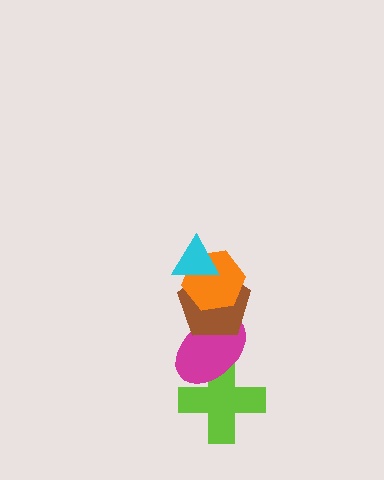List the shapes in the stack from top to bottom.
From top to bottom: the cyan triangle, the orange hexagon, the brown pentagon, the magenta ellipse, the lime cross.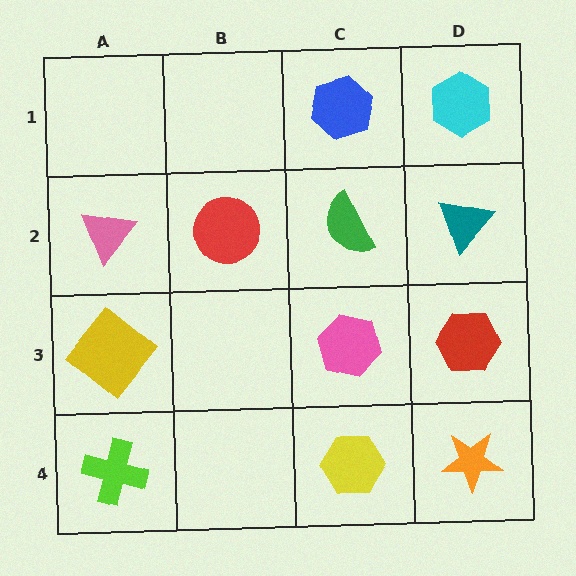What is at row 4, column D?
An orange star.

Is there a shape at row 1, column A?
No, that cell is empty.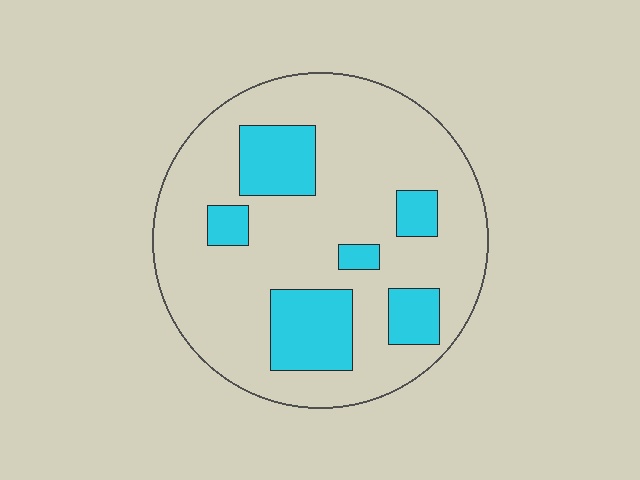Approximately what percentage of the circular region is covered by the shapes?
Approximately 20%.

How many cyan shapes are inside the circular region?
6.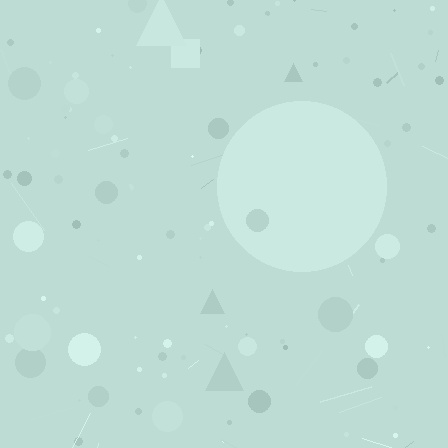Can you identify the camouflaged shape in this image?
The camouflaged shape is a circle.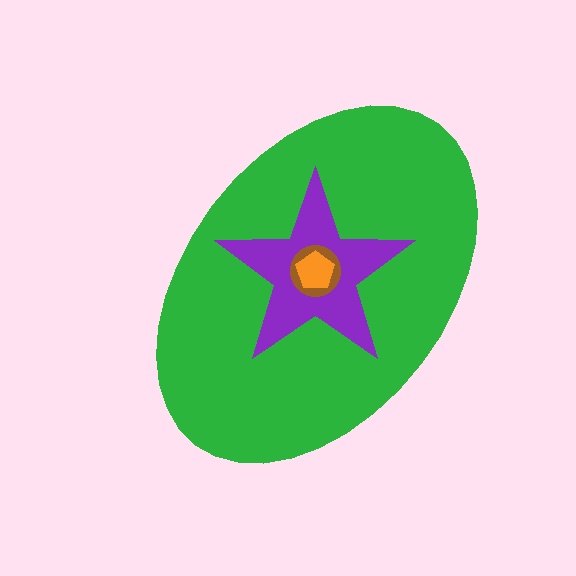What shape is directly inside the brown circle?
The orange pentagon.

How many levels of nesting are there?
4.